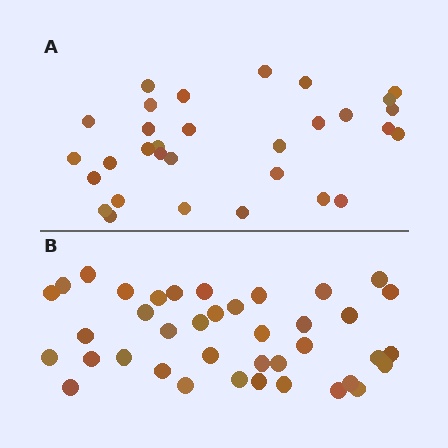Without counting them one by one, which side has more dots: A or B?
Region B (the bottom region) has more dots.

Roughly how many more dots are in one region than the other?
Region B has roughly 8 or so more dots than region A.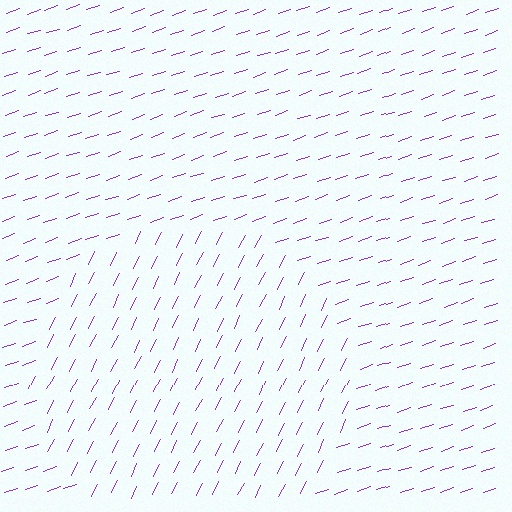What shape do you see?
I see a circle.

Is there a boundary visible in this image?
Yes, there is a texture boundary formed by a change in line orientation.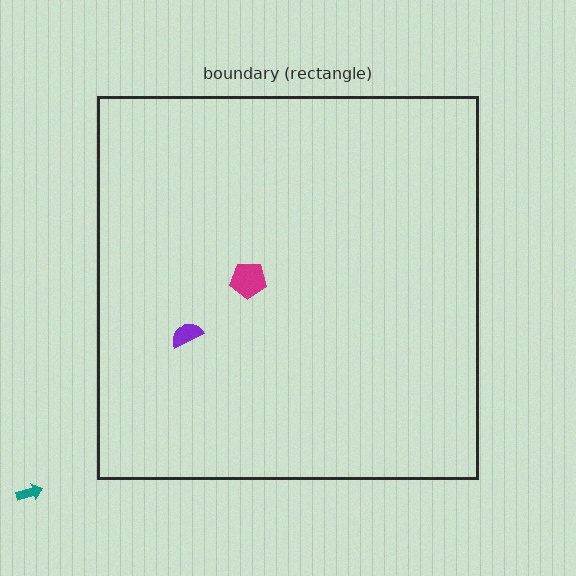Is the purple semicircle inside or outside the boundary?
Inside.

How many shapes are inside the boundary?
2 inside, 1 outside.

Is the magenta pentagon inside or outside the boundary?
Inside.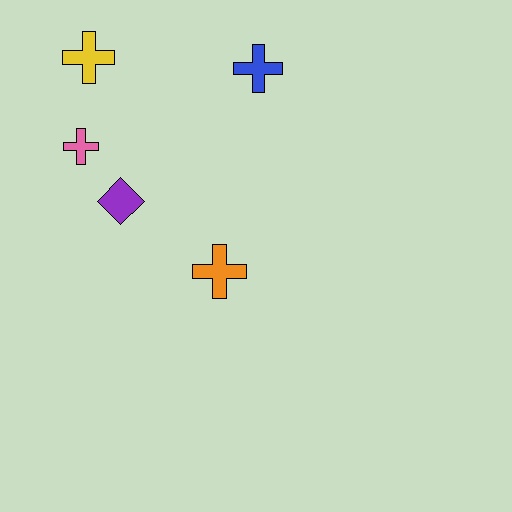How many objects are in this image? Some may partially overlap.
There are 5 objects.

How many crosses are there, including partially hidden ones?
There are 4 crosses.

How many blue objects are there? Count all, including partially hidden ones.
There is 1 blue object.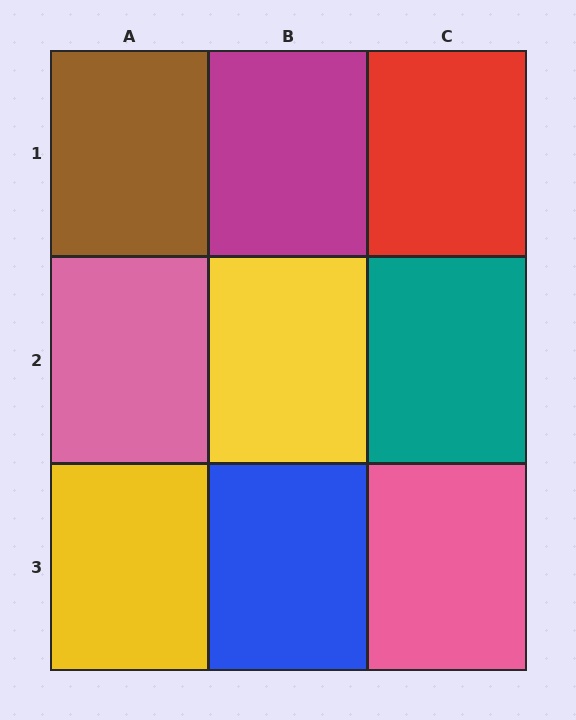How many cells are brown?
1 cell is brown.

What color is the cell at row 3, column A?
Yellow.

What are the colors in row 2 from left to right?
Pink, yellow, teal.